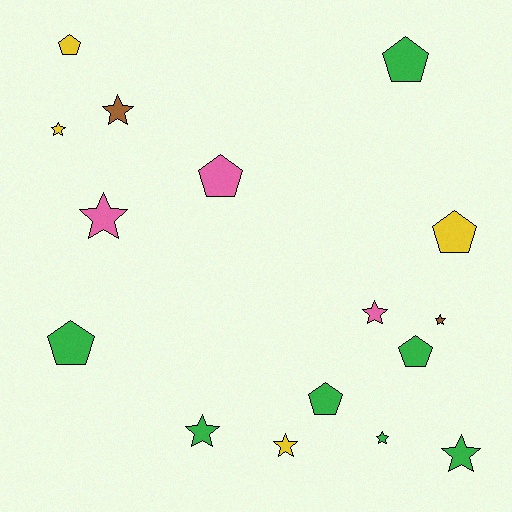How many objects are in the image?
There are 16 objects.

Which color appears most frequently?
Green, with 7 objects.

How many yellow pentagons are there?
There are 2 yellow pentagons.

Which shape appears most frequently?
Star, with 9 objects.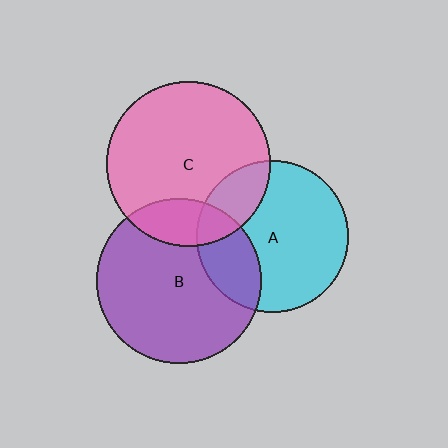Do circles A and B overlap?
Yes.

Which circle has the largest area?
Circle B (purple).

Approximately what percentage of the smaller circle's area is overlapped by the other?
Approximately 25%.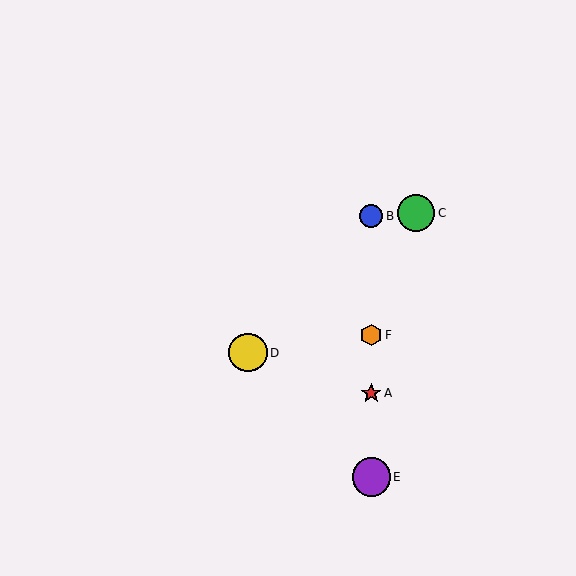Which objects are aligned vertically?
Objects A, B, E, F are aligned vertically.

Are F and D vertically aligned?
No, F is at x≈371 and D is at x≈248.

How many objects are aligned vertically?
4 objects (A, B, E, F) are aligned vertically.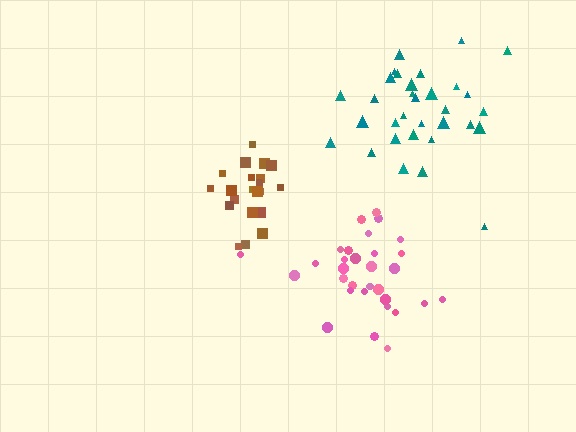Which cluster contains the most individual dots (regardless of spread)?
Teal (32).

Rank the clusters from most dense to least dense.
brown, pink, teal.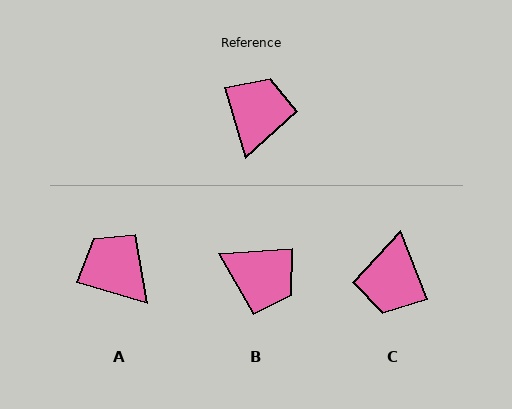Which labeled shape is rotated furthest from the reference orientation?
C, about 175 degrees away.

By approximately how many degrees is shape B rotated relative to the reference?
Approximately 102 degrees clockwise.